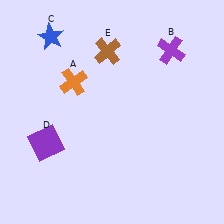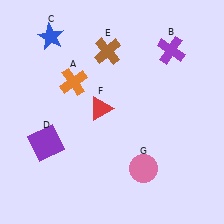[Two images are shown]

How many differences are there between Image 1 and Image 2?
There are 2 differences between the two images.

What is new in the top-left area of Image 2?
A red triangle (F) was added in the top-left area of Image 2.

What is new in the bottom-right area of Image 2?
A pink circle (G) was added in the bottom-right area of Image 2.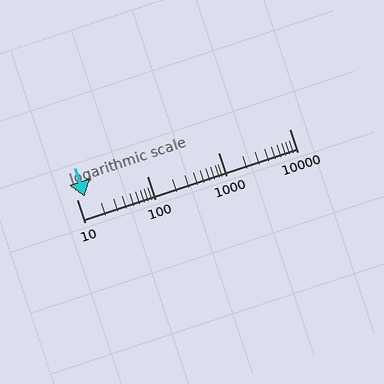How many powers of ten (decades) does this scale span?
The scale spans 3 decades, from 10 to 10000.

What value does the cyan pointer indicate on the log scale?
The pointer indicates approximately 13.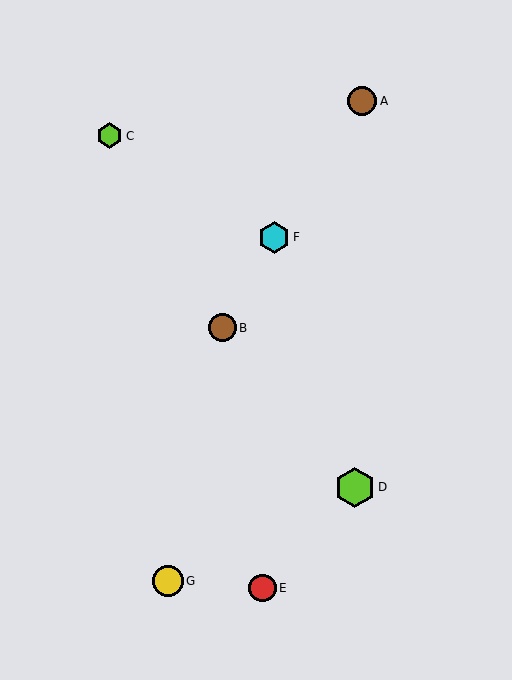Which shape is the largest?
The lime hexagon (labeled D) is the largest.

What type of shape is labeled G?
Shape G is a yellow circle.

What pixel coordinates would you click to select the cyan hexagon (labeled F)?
Click at (274, 237) to select the cyan hexagon F.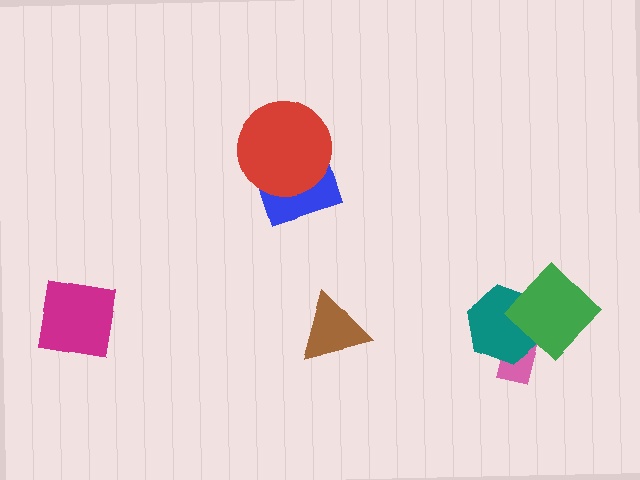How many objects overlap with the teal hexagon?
2 objects overlap with the teal hexagon.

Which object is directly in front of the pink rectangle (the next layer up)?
The teal hexagon is directly in front of the pink rectangle.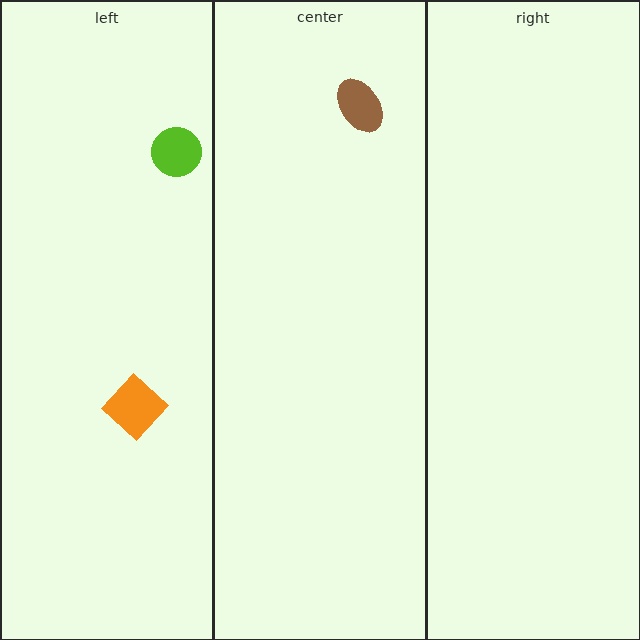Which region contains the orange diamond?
The left region.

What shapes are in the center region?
The brown ellipse.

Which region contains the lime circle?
The left region.